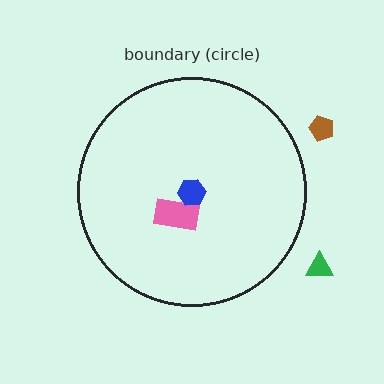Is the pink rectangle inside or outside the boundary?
Inside.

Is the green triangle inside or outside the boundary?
Outside.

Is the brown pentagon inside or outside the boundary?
Outside.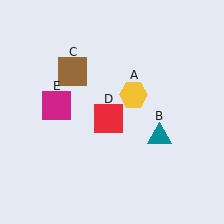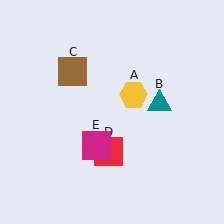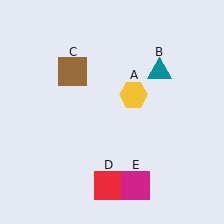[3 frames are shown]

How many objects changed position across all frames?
3 objects changed position: teal triangle (object B), red square (object D), magenta square (object E).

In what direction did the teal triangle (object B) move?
The teal triangle (object B) moved up.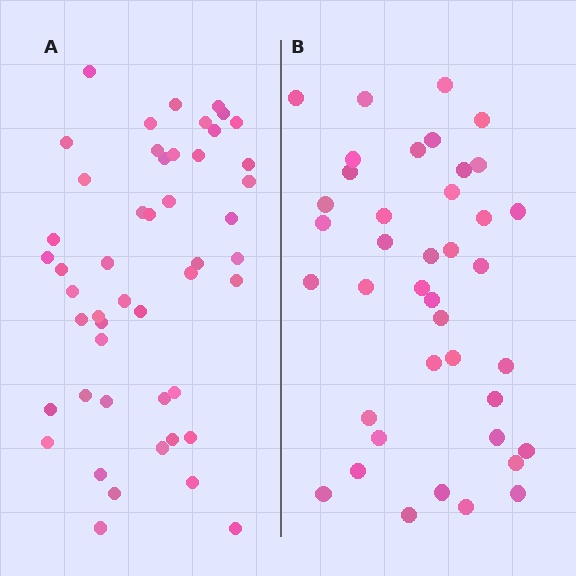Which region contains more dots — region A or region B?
Region A (the left region) has more dots.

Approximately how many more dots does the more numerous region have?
Region A has roughly 8 or so more dots than region B.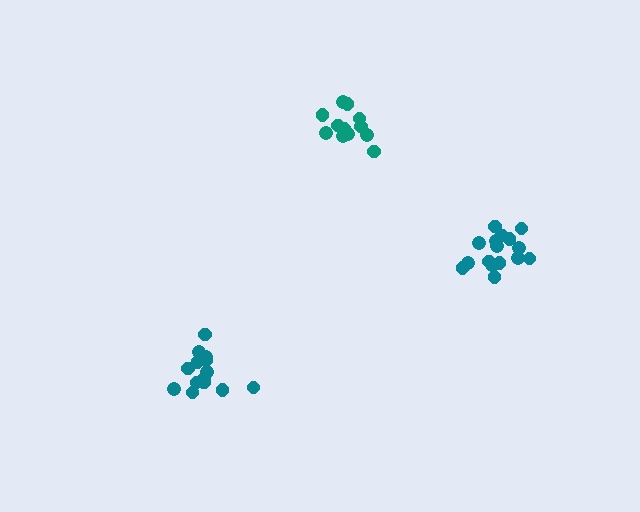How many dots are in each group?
Group 1: 15 dots, Group 2: 16 dots, Group 3: 12 dots (43 total).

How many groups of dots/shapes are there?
There are 3 groups.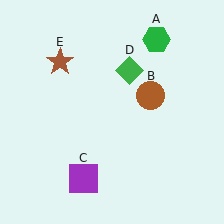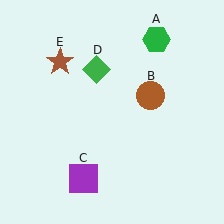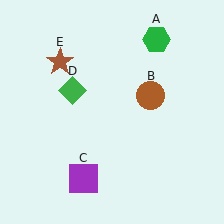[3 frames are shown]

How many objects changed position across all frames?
1 object changed position: green diamond (object D).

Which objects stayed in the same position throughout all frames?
Green hexagon (object A) and brown circle (object B) and purple square (object C) and brown star (object E) remained stationary.